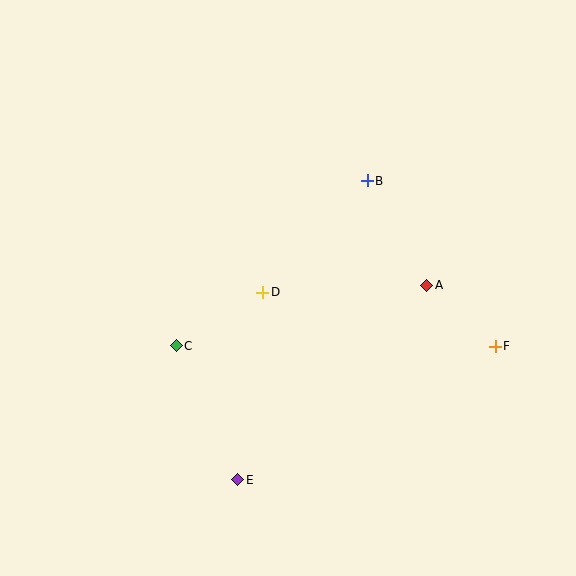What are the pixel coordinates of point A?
Point A is at (427, 285).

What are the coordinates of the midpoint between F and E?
The midpoint between F and E is at (366, 413).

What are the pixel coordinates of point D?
Point D is at (263, 292).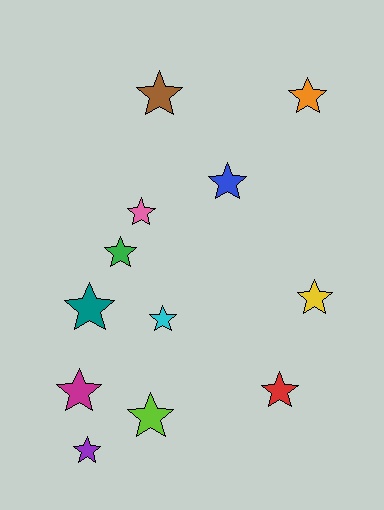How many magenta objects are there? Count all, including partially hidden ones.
There is 1 magenta object.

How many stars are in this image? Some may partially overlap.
There are 12 stars.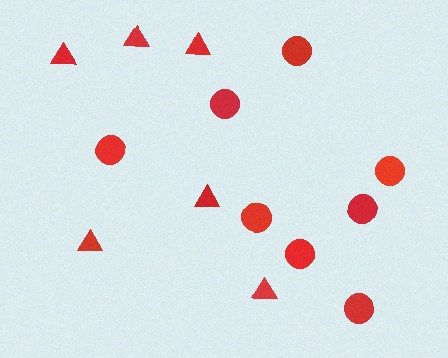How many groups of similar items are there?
There are 2 groups: one group of circles (8) and one group of triangles (6).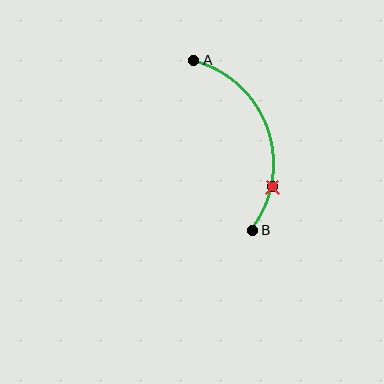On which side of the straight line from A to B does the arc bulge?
The arc bulges to the right of the straight line connecting A and B.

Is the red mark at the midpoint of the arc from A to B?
No. The red mark lies on the arc but is closer to endpoint B. The arc midpoint would be at the point on the curve equidistant along the arc from both A and B.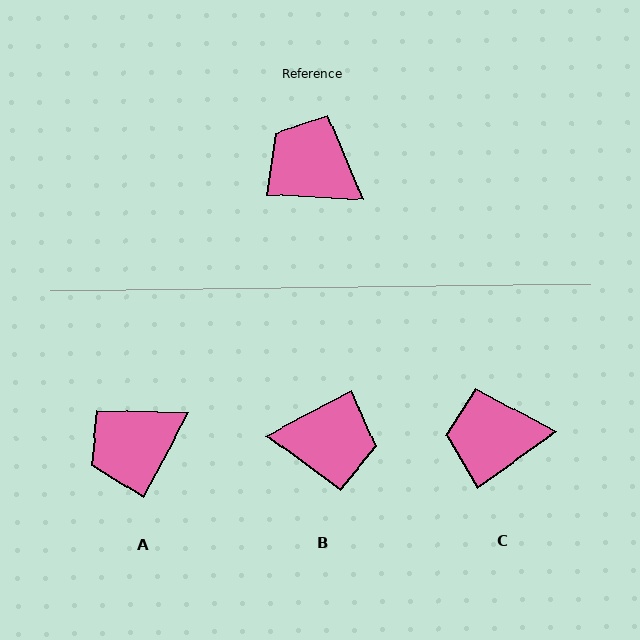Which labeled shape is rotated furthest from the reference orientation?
B, about 149 degrees away.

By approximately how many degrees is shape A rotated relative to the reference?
Approximately 66 degrees counter-clockwise.